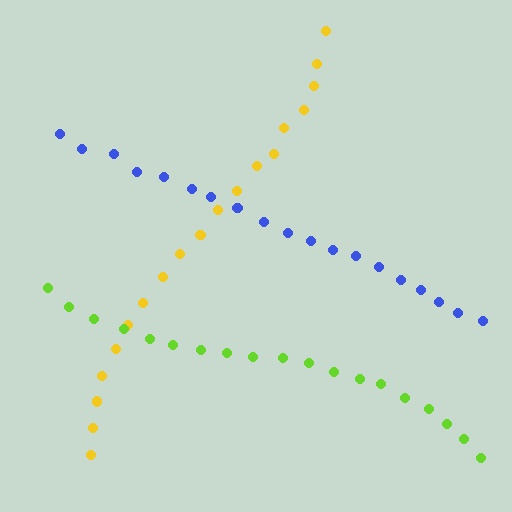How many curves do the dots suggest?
There are 3 distinct paths.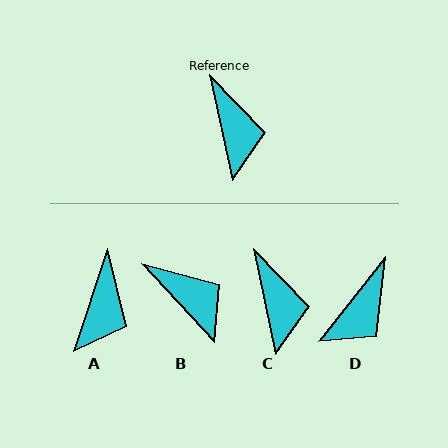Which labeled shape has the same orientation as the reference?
C.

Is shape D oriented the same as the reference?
No, it is off by about 50 degrees.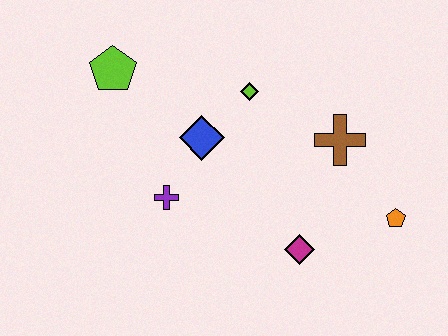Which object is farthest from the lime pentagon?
The orange pentagon is farthest from the lime pentagon.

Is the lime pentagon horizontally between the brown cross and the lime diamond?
No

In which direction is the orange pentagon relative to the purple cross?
The orange pentagon is to the right of the purple cross.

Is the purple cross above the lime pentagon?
No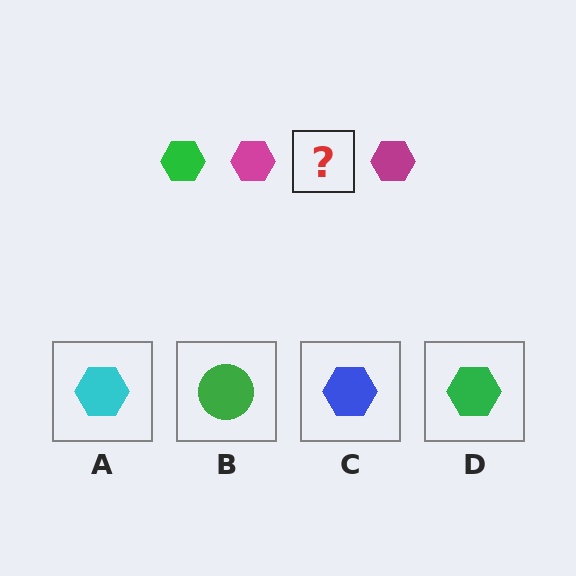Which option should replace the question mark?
Option D.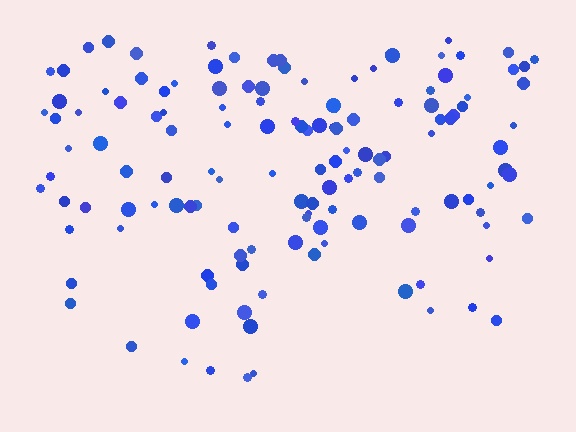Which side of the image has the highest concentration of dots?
The top.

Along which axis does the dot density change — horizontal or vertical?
Vertical.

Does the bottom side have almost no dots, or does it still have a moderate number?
Still a moderate number, just noticeably fewer than the top.